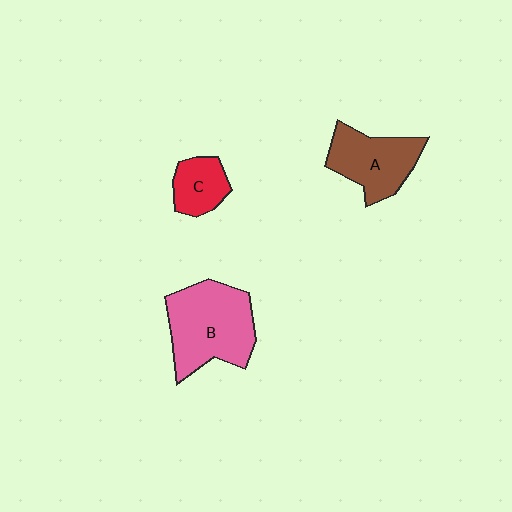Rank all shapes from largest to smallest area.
From largest to smallest: B (pink), A (brown), C (red).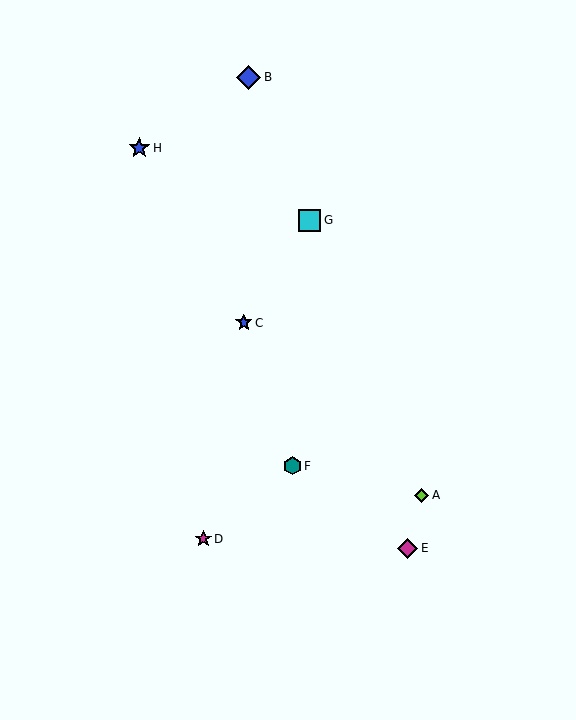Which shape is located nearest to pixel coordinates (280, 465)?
The teal hexagon (labeled F) at (292, 466) is nearest to that location.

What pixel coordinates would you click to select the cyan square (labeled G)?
Click at (310, 220) to select the cyan square G.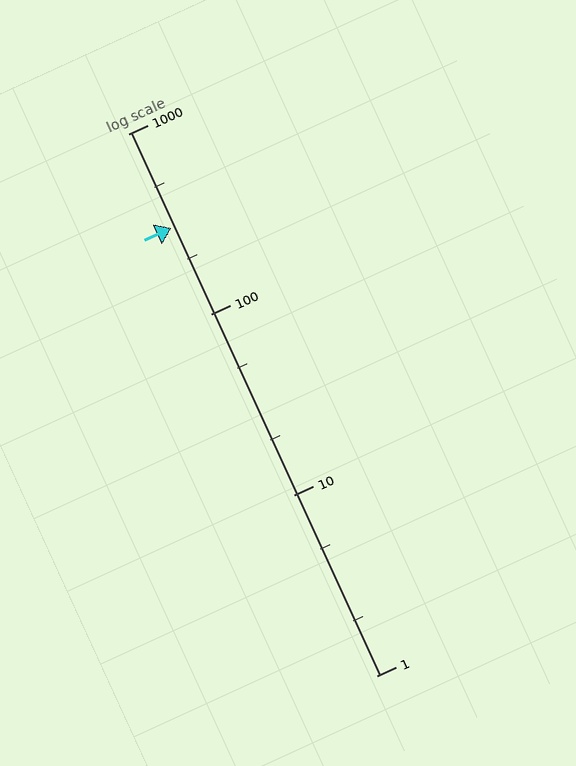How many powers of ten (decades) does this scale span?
The scale spans 3 decades, from 1 to 1000.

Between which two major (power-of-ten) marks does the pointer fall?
The pointer is between 100 and 1000.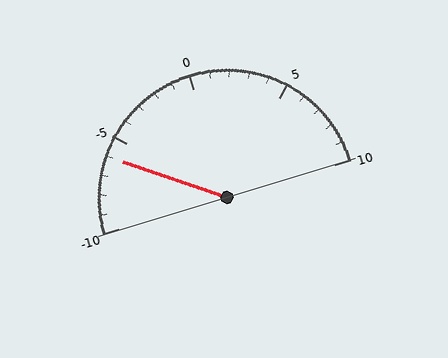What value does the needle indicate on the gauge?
The needle indicates approximately -6.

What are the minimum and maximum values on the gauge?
The gauge ranges from -10 to 10.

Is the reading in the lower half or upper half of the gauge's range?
The reading is in the lower half of the range (-10 to 10).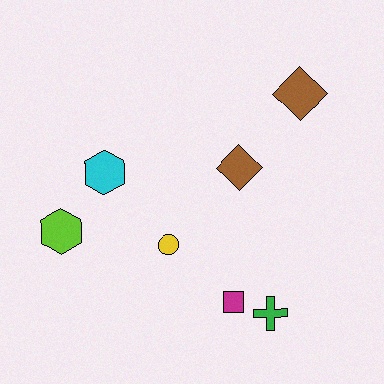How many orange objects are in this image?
There are no orange objects.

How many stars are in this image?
There are no stars.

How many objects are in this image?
There are 7 objects.